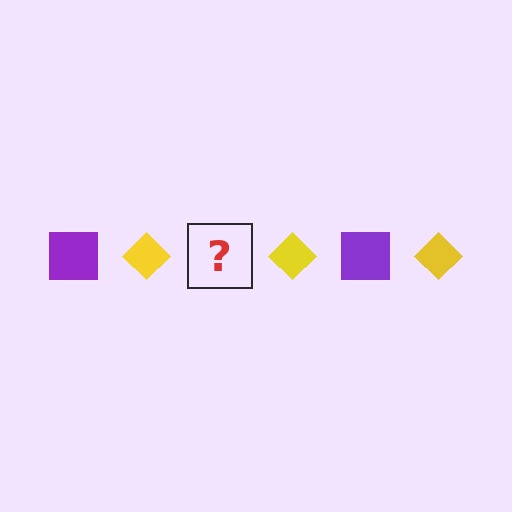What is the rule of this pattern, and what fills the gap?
The rule is that the pattern alternates between purple square and yellow diamond. The gap should be filled with a purple square.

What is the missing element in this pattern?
The missing element is a purple square.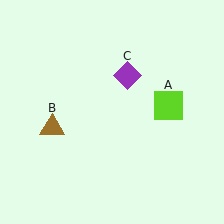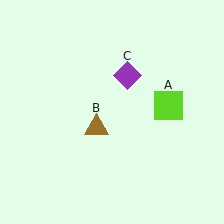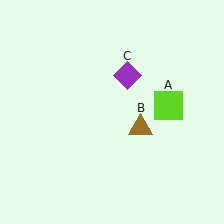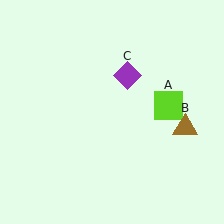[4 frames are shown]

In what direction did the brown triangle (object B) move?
The brown triangle (object B) moved right.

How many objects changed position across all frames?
1 object changed position: brown triangle (object B).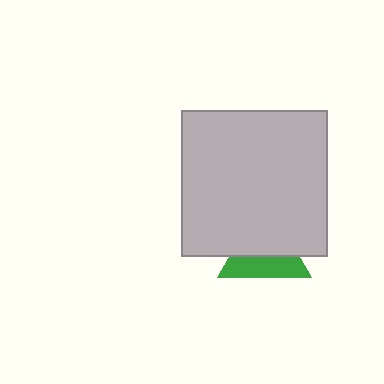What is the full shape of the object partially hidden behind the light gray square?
The partially hidden object is a green triangle.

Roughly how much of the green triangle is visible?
A small part of it is visible (roughly 43%).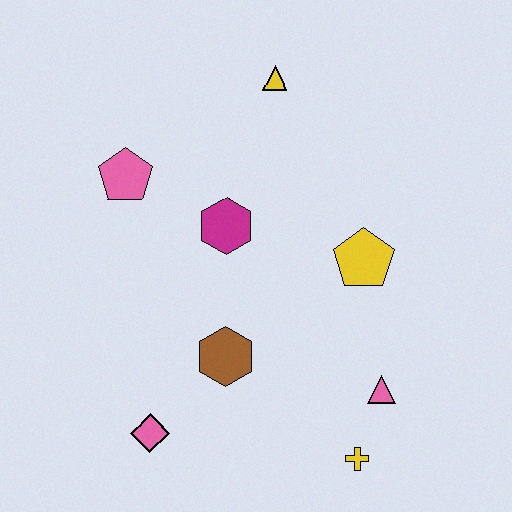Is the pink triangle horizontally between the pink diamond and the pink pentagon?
No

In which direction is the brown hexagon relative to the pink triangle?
The brown hexagon is to the left of the pink triangle.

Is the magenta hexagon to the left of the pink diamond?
No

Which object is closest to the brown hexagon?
The pink diamond is closest to the brown hexagon.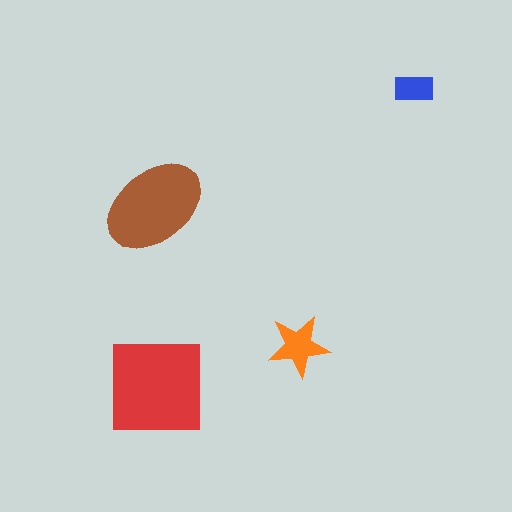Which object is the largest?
The red square.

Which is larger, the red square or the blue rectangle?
The red square.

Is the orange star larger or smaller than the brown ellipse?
Smaller.